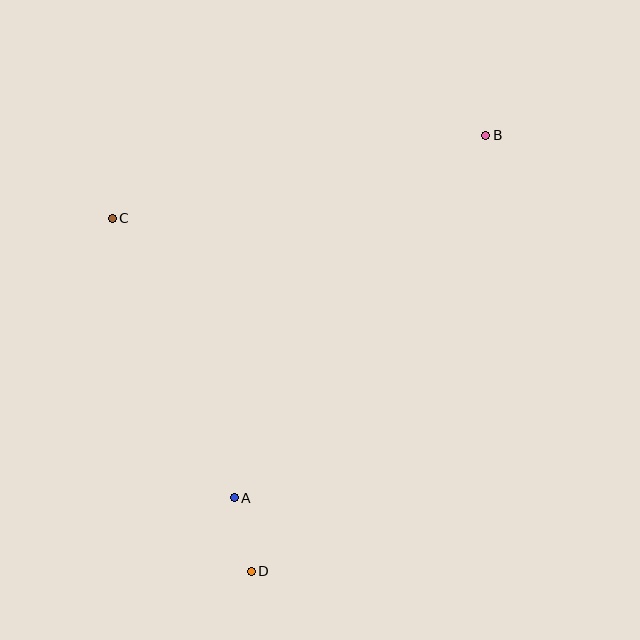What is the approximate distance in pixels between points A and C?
The distance between A and C is approximately 305 pixels.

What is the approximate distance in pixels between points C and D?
The distance between C and D is approximately 379 pixels.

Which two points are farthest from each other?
Points B and D are farthest from each other.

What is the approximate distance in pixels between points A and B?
The distance between A and B is approximately 441 pixels.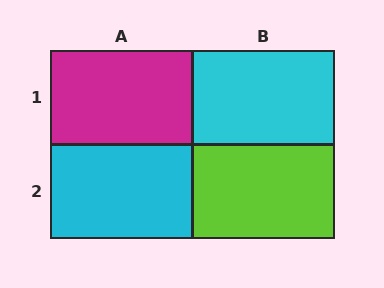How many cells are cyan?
2 cells are cyan.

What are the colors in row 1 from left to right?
Magenta, cyan.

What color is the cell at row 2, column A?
Cyan.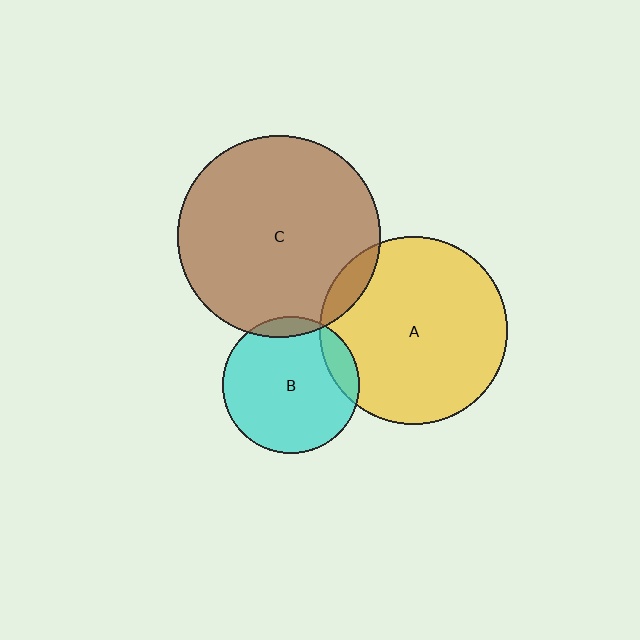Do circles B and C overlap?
Yes.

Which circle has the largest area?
Circle C (brown).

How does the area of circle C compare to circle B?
Approximately 2.2 times.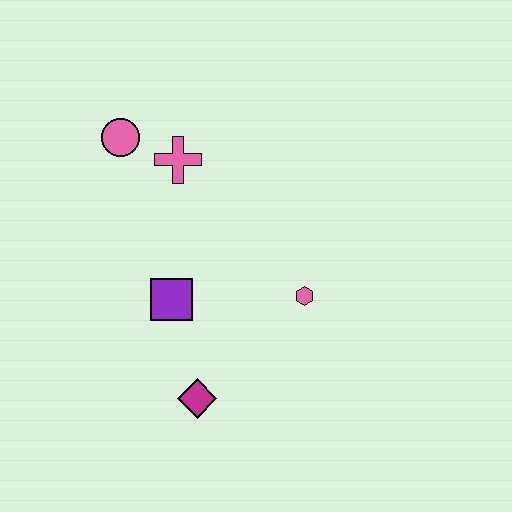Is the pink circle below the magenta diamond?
No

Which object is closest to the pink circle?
The pink cross is closest to the pink circle.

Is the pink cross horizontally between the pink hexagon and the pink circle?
Yes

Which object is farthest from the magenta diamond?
The pink circle is farthest from the magenta diamond.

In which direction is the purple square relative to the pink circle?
The purple square is below the pink circle.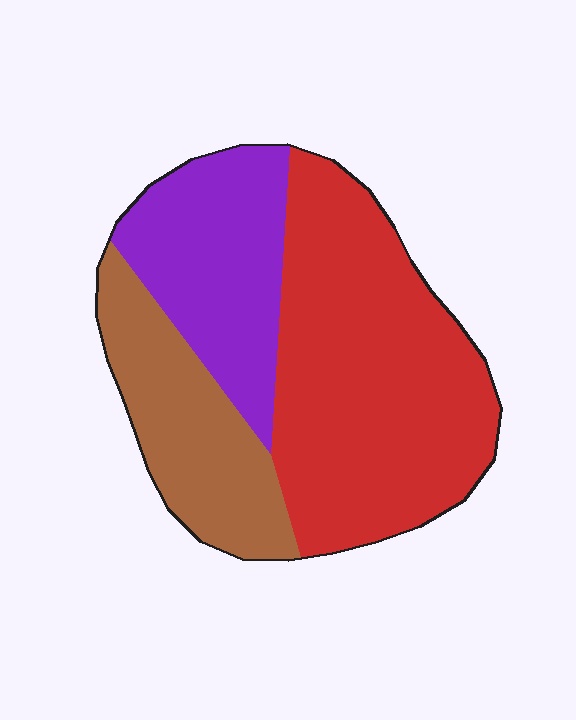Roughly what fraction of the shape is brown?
Brown covers 23% of the shape.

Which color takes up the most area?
Red, at roughly 50%.